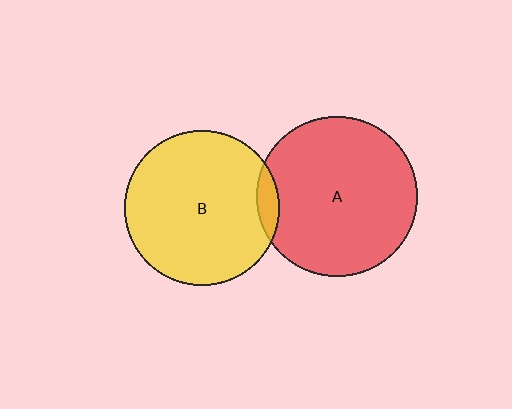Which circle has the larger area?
Circle A (red).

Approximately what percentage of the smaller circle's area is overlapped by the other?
Approximately 5%.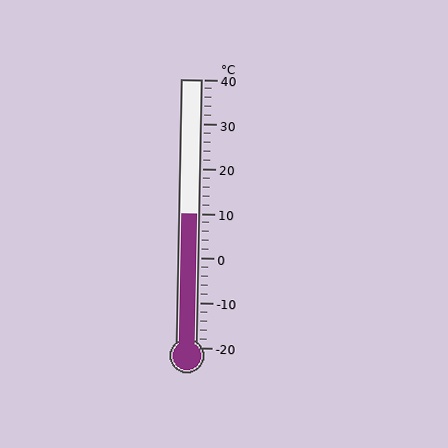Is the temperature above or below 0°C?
The temperature is above 0°C.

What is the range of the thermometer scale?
The thermometer scale ranges from -20°C to 40°C.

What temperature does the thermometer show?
The thermometer shows approximately 10°C.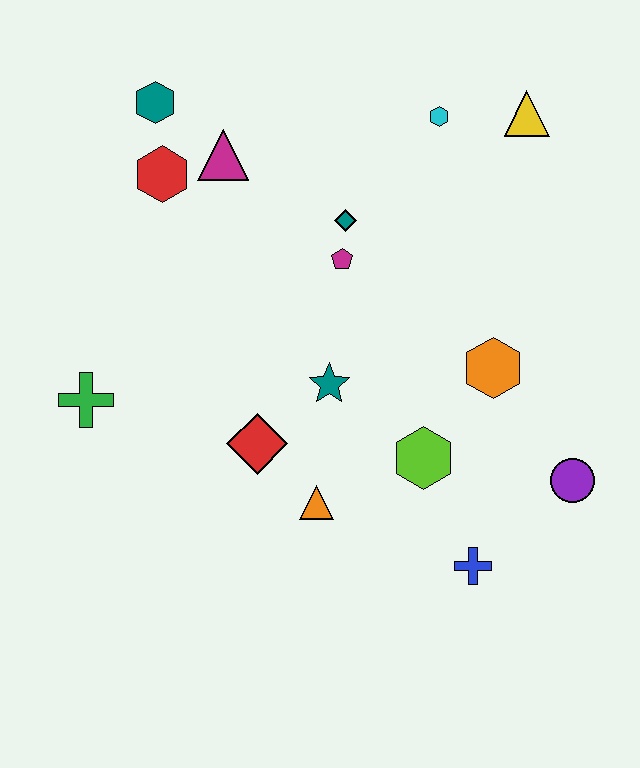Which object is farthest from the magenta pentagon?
The blue cross is farthest from the magenta pentagon.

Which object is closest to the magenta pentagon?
The teal diamond is closest to the magenta pentagon.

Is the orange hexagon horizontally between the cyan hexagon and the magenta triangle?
No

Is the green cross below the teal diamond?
Yes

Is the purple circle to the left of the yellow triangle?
No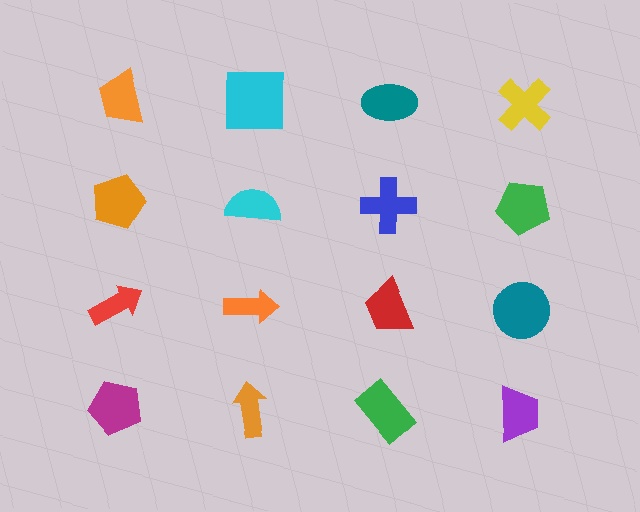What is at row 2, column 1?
An orange pentagon.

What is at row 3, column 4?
A teal circle.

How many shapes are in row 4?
4 shapes.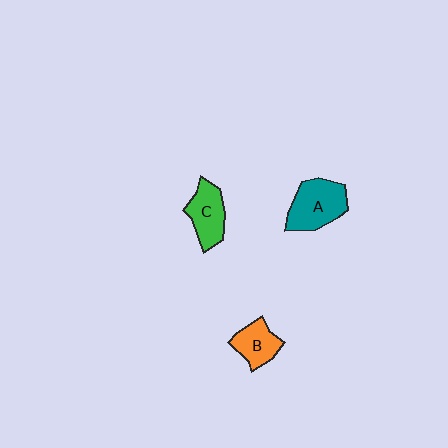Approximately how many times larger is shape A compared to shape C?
Approximately 1.3 times.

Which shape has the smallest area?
Shape B (orange).